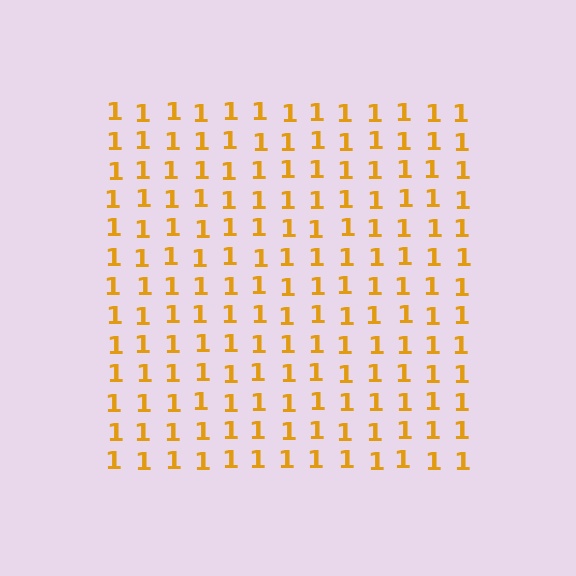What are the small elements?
The small elements are digit 1's.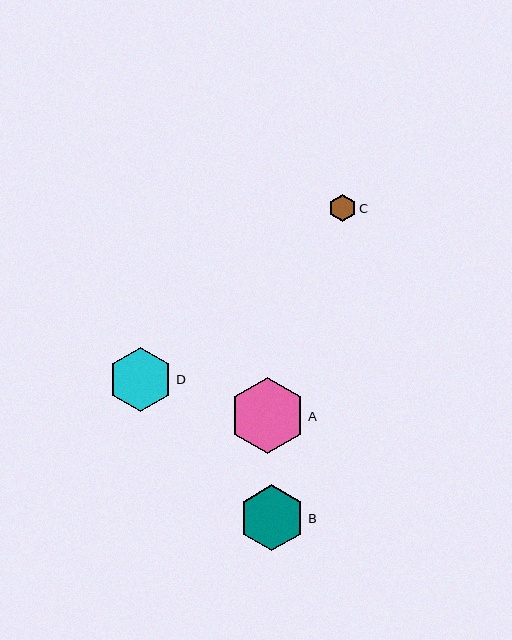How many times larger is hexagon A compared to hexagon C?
Hexagon A is approximately 2.8 times the size of hexagon C.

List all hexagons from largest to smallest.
From largest to smallest: A, B, D, C.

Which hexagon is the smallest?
Hexagon C is the smallest with a size of approximately 27 pixels.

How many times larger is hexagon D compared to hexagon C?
Hexagon D is approximately 2.4 times the size of hexagon C.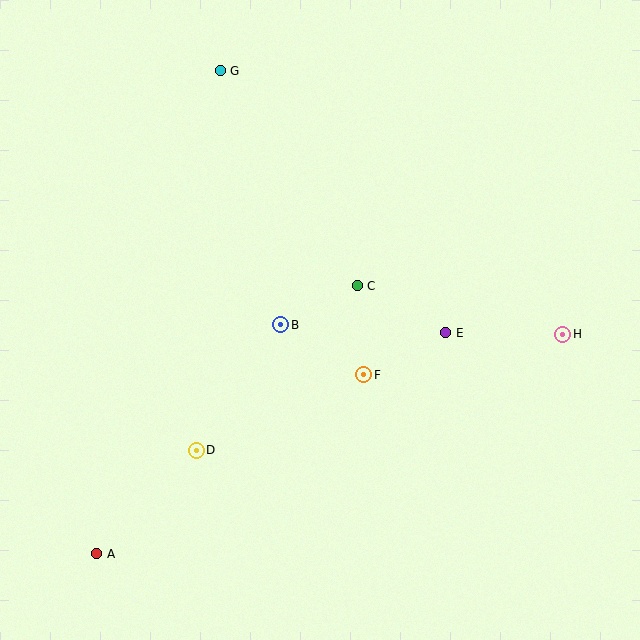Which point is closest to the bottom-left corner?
Point A is closest to the bottom-left corner.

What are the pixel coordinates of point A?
Point A is at (97, 554).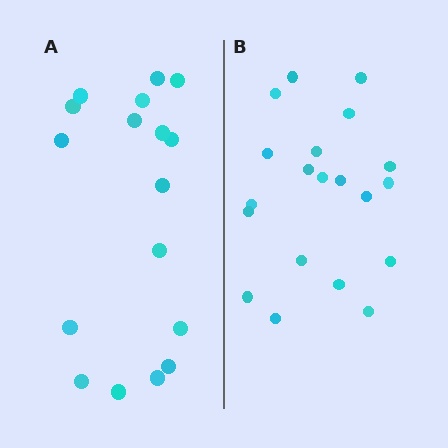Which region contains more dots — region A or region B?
Region B (the right region) has more dots.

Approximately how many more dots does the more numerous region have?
Region B has just a few more — roughly 2 or 3 more dots than region A.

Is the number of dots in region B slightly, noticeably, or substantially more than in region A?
Region B has only slightly more — the two regions are fairly close. The ratio is roughly 1.2 to 1.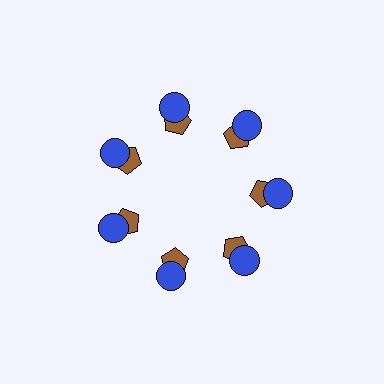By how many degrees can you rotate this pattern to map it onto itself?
The pattern maps onto itself every 51 degrees of rotation.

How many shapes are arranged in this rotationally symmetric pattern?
There are 14 shapes, arranged in 7 groups of 2.